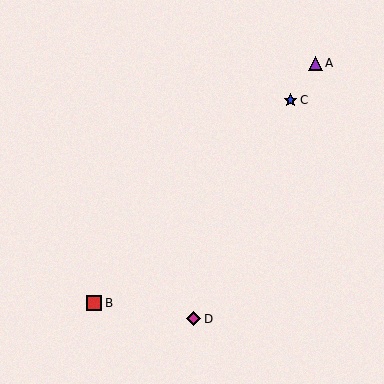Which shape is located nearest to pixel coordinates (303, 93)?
The blue star (labeled C) at (290, 100) is nearest to that location.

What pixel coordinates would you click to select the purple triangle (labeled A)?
Click at (315, 63) to select the purple triangle A.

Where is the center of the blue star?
The center of the blue star is at (290, 100).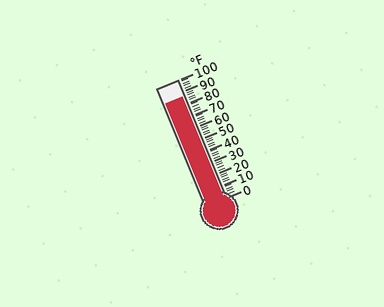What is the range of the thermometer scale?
The thermometer scale ranges from 0°F to 100°F.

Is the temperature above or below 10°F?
The temperature is above 10°F.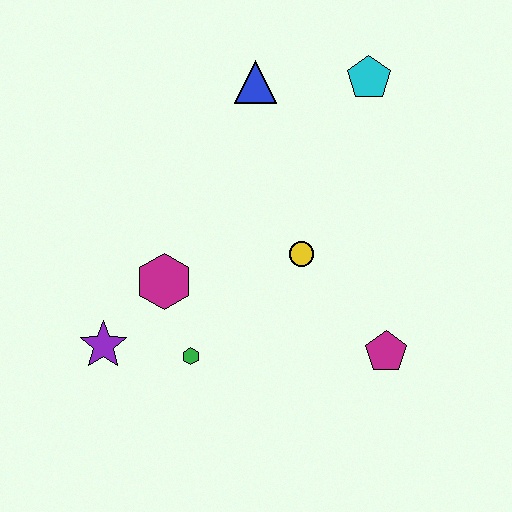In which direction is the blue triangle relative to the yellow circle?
The blue triangle is above the yellow circle.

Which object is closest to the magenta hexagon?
The green hexagon is closest to the magenta hexagon.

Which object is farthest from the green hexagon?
The cyan pentagon is farthest from the green hexagon.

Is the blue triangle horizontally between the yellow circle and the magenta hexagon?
Yes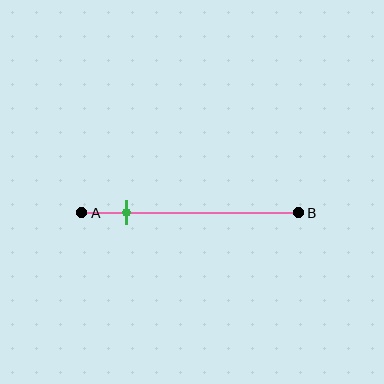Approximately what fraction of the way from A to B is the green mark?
The green mark is approximately 20% of the way from A to B.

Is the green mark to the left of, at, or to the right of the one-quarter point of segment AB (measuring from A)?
The green mark is to the left of the one-quarter point of segment AB.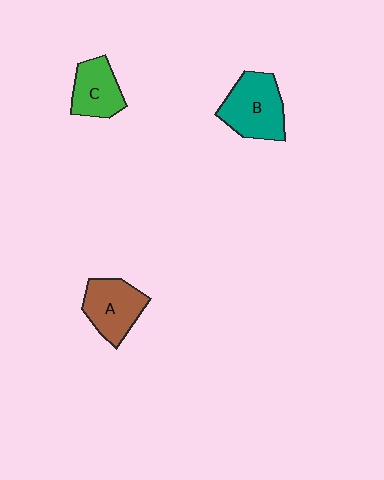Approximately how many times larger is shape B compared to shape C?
Approximately 1.4 times.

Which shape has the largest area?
Shape B (teal).